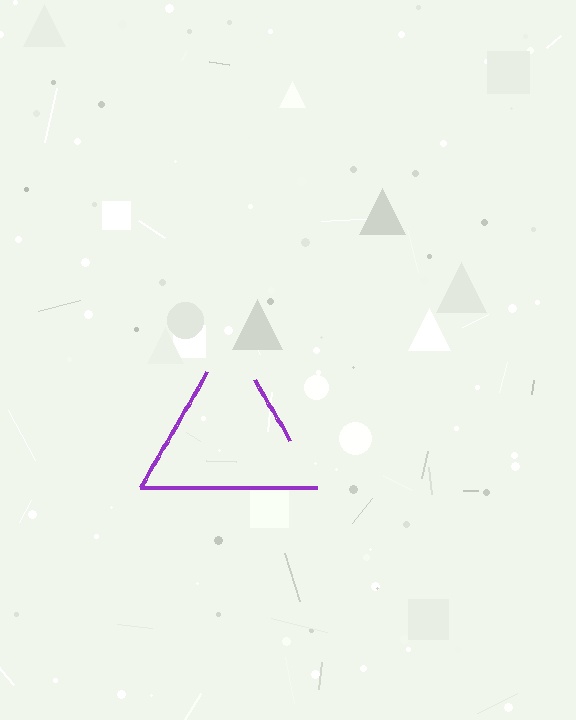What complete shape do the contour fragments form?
The contour fragments form a triangle.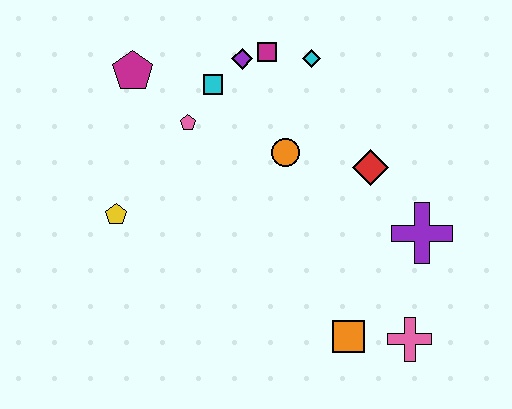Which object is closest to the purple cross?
The red diamond is closest to the purple cross.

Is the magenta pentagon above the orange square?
Yes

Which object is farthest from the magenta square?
The pink cross is farthest from the magenta square.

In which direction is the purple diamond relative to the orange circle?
The purple diamond is above the orange circle.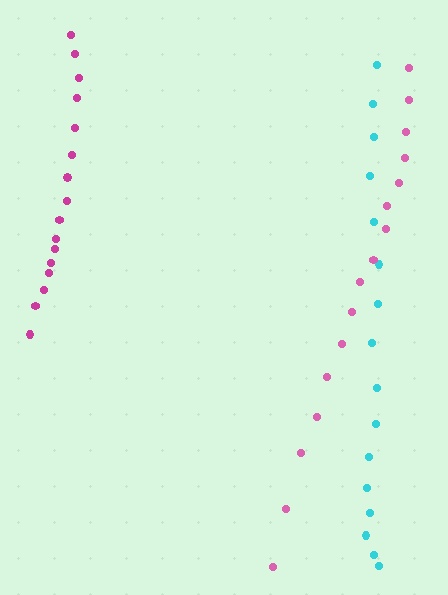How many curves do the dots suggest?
There are 3 distinct paths.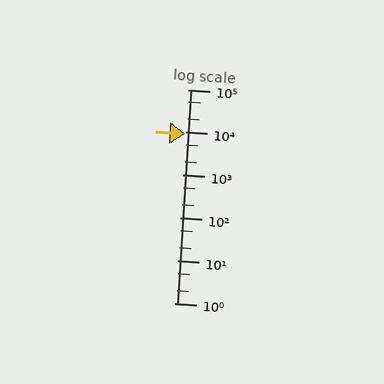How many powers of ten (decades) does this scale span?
The scale spans 5 decades, from 1 to 100000.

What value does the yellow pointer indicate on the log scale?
The pointer indicates approximately 9200.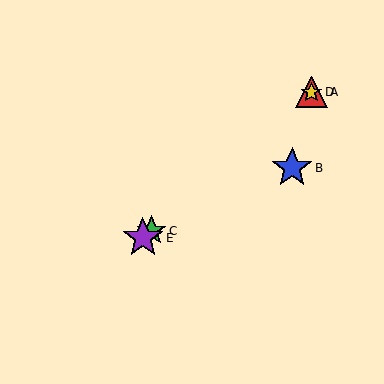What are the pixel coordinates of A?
Object A is at (311, 92).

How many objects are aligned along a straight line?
4 objects (A, C, D, E) are aligned along a straight line.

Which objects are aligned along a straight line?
Objects A, C, D, E are aligned along a straight line.